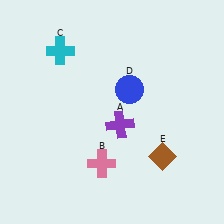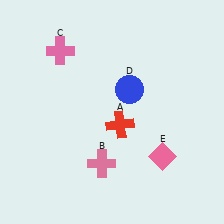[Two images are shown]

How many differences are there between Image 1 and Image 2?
There are 3 differences between the two images.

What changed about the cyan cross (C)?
In Image 1, C is cyan. In Image 2, it changed to pink.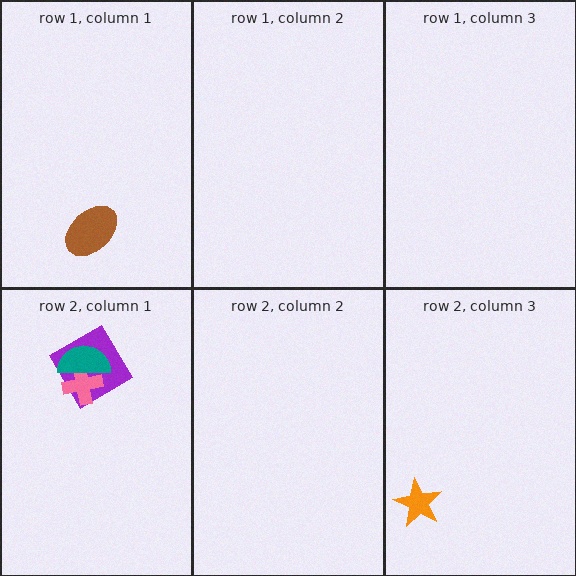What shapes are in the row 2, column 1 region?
The purple diamond, the pink cross, the teal semicircle.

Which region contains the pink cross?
The row 2, column 1 region.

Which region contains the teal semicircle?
The row 2, column 1 region.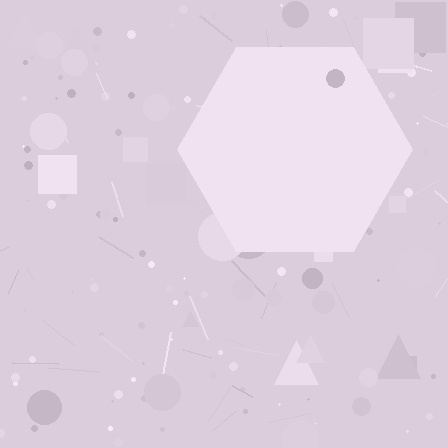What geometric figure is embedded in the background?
A hexagon is embedded in the background.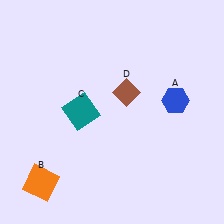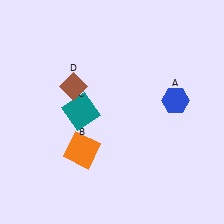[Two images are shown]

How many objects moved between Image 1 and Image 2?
2 objects moved between the two images.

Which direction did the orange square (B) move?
The orange square (B) moved right.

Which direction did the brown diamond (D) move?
The brown diamond (D) moved left.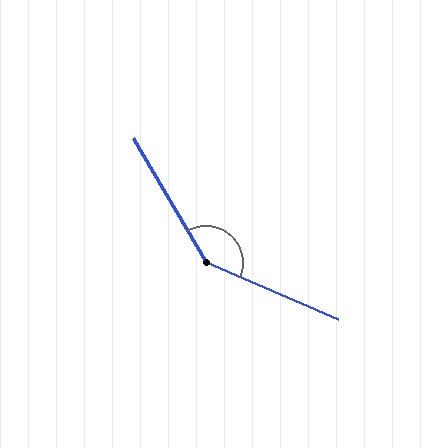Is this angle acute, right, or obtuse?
It is obtuse.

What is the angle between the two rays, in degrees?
Approximately 144 degrees.